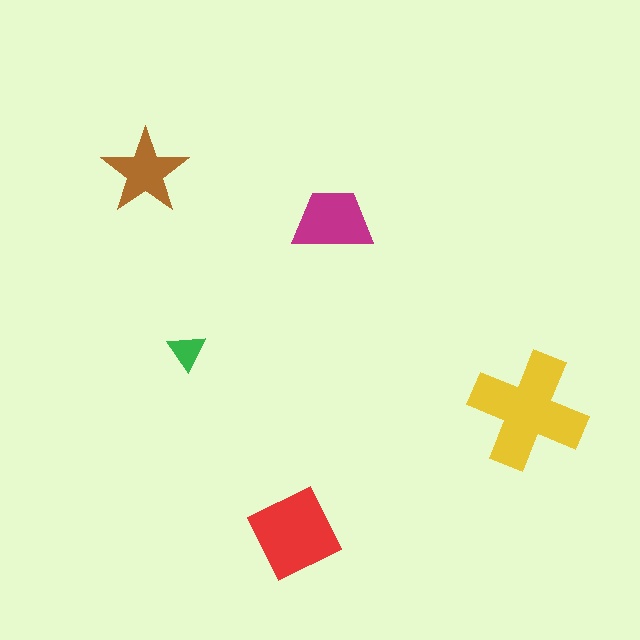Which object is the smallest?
The green triangle.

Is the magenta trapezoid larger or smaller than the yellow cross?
Smaller.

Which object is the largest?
The yellow cross.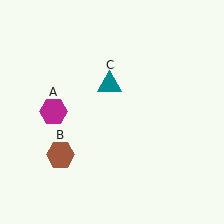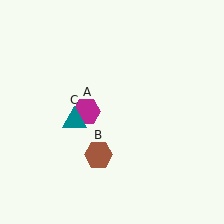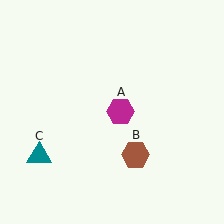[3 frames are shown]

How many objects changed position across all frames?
3 objects changed position: magenta hexagon (object A), brown hexagon (object B), teal triangle (object C).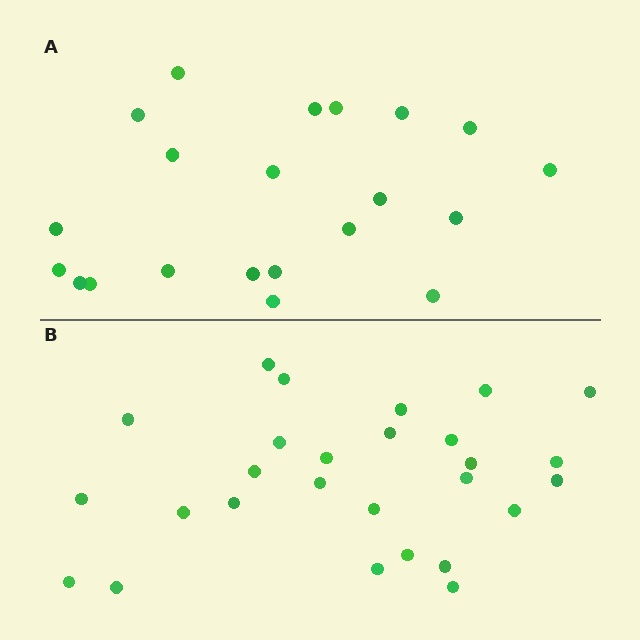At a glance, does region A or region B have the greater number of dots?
Region B (the bottom region) has more dots.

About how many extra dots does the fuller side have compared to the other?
Region B has about 6 more dots than region A.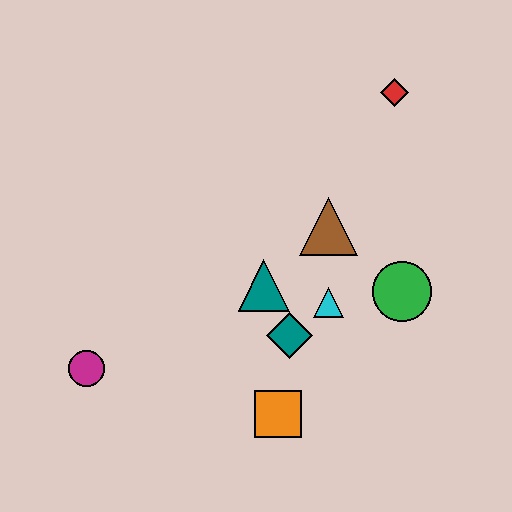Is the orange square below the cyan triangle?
Yes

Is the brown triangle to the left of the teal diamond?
No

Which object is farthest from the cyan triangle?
The magenta circle is farthest from the cyan triangle.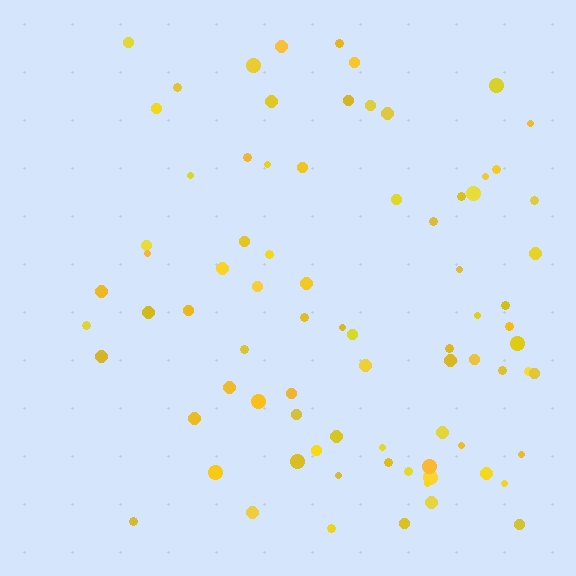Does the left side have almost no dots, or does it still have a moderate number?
Still a moderate number, just noticeably fewer than the right.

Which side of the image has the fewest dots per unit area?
The left.